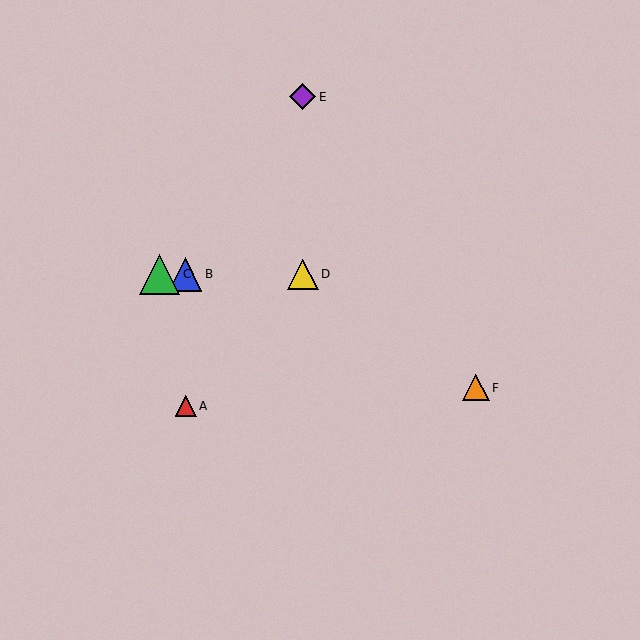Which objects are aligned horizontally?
Objects B, C, D are aligned horizontally.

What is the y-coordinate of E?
Object E is at y≈97.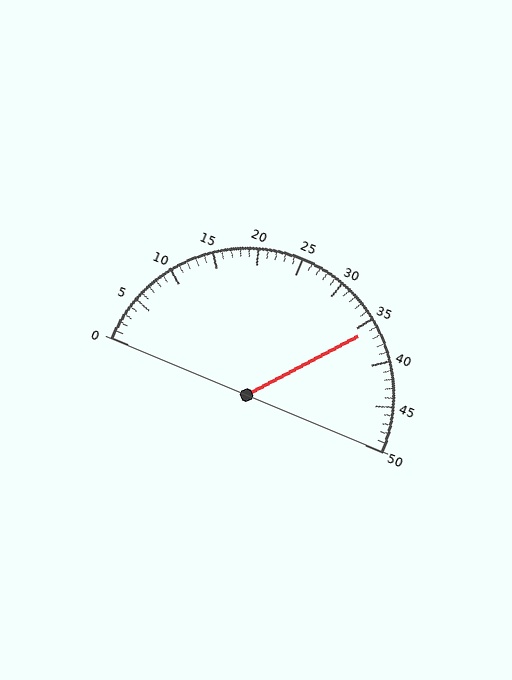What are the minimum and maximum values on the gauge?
The gauge ranges from 0 to 50.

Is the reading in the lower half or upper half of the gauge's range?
The reading is in the upper half of the range (0 to 50).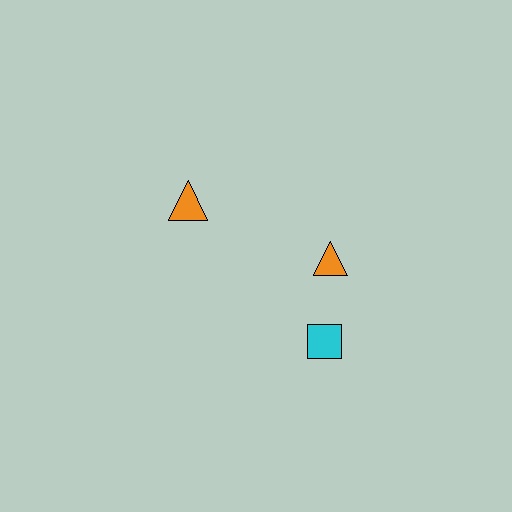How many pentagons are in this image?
There are no pentagons.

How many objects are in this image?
There are 3 objects.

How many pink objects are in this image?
There are no pink objects.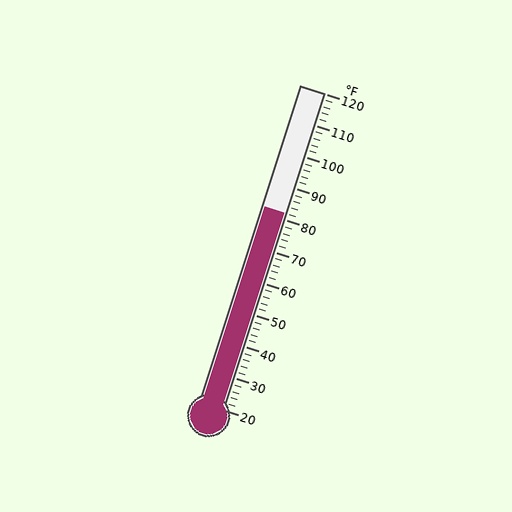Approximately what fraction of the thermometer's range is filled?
The thermometer is filled to approximately 60% of its range.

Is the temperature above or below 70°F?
The temperature is above 70°F.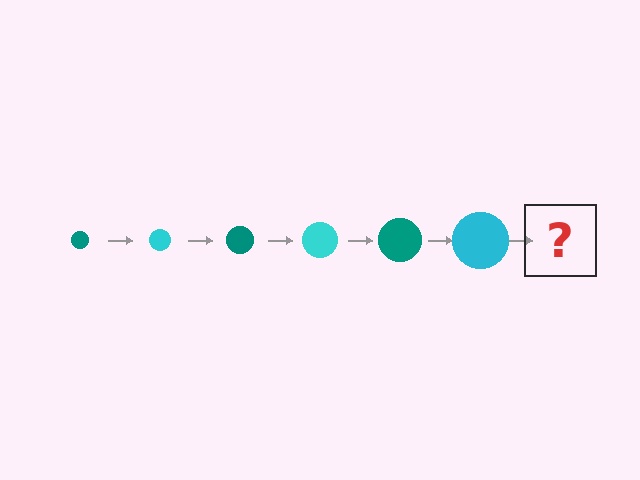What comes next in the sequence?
The next element should be a teal circle, larger than the previous one.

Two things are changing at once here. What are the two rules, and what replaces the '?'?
The two rules are that the circle grows larger each step and the color cycles through teal and cyan. The '?' should be a teal circle, larger than the previous one.